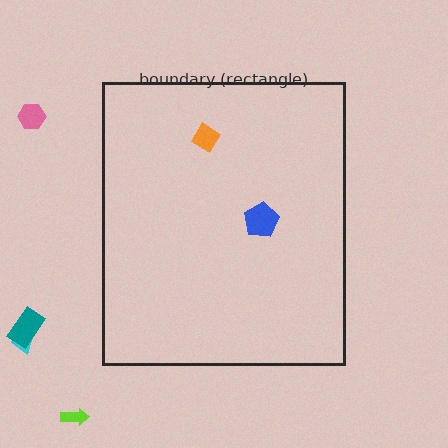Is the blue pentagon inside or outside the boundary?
Inside.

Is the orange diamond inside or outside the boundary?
Inside.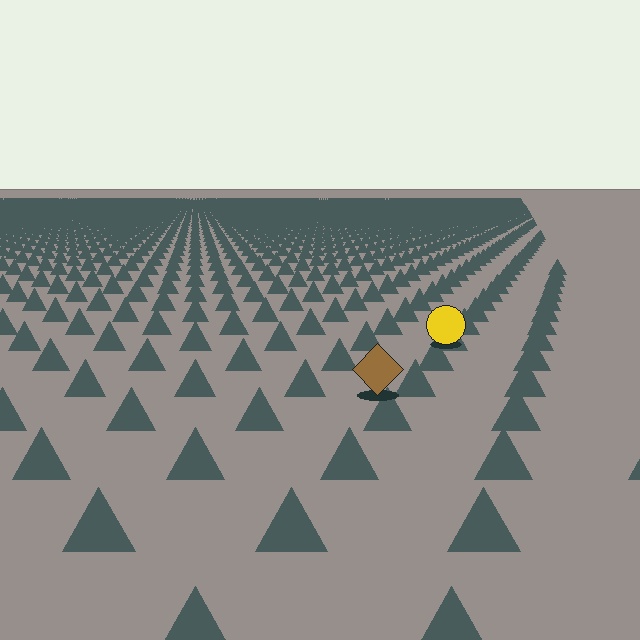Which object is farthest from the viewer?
The yellow circle is farthest from the viewer. It appears smaller and the ground texture around it is denser.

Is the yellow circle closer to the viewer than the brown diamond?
No. The brown diamond is closer — you can tell from the texture gradient: the ground texture is coarser near it.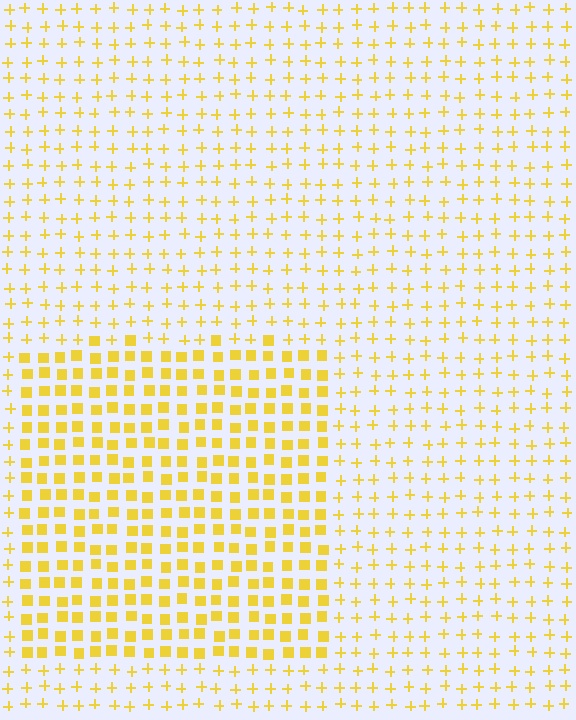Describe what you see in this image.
The image is filled with small yellow elements arranged in a uniform grid. A rectangle-shaped region contains squares, while the surrounding area contains plus signs. The boundary is defined purely by the change in element shape.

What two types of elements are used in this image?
The image uses squares inside the rectangle region and plus signs outside it.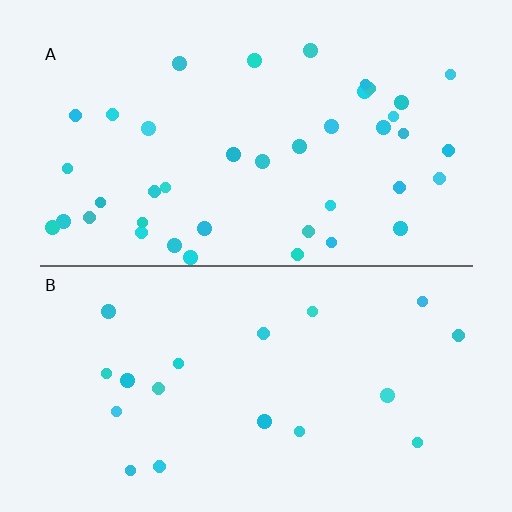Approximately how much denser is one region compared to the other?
Approximately 2.2× — region A over region B.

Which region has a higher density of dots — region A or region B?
A (the top).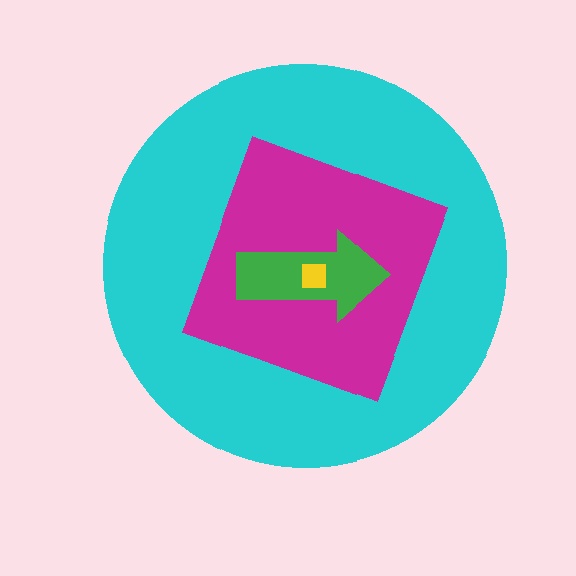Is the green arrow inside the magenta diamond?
Yes.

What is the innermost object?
The yellow square.